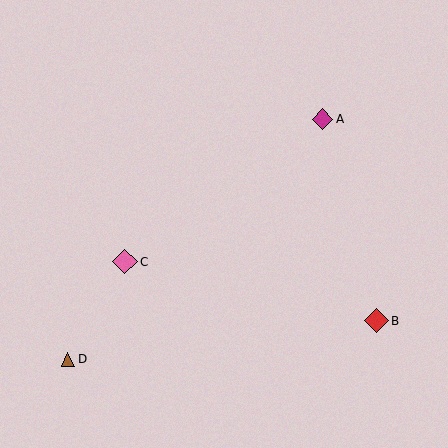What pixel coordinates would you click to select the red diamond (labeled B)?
Click at (376, 321) to select the red diamond B.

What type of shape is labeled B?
Shape B is a red diamond.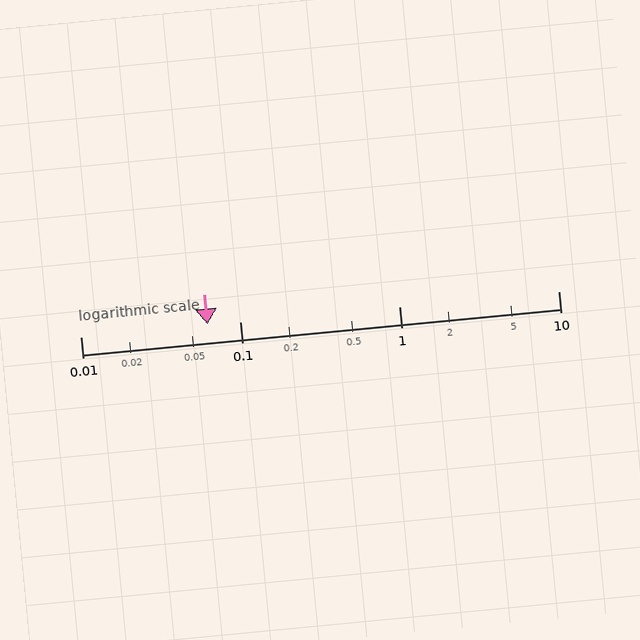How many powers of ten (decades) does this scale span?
The scale spans 3 decades, from 0.01 to 10.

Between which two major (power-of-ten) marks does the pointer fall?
The pointer is between 0.01 and 0.1.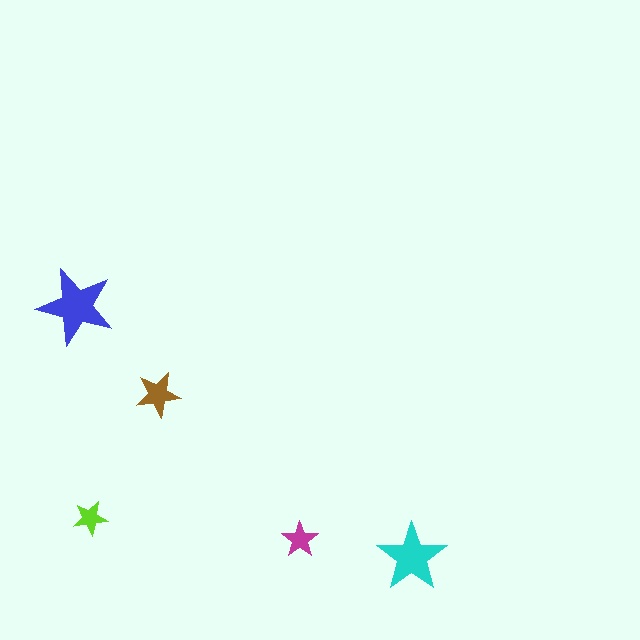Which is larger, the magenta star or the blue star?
The blue one.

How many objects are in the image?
There are 5 objects in the image.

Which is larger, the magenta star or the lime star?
The magenta one.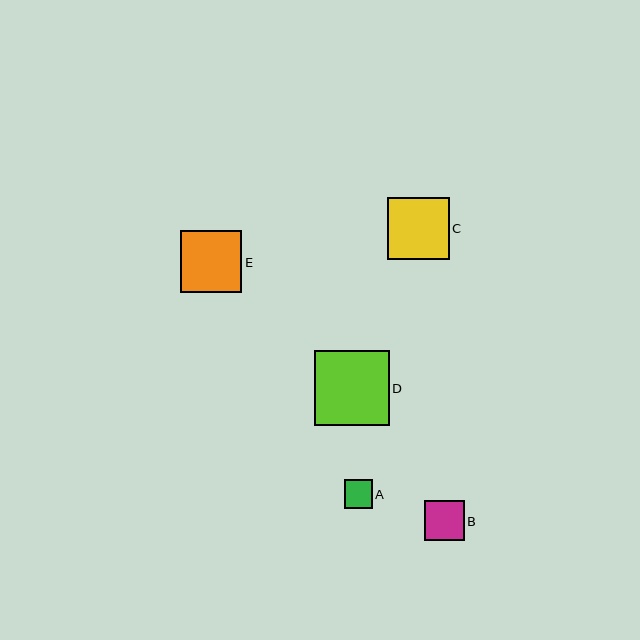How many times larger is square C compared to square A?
Square C is approximately 2.2 times the size of square A.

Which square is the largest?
Square D is the largest with a size of approximately 75 pixels.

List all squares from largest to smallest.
From largest to smallest: D, C, E, B, A.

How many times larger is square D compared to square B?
Square D is approximately 1.9 times the size of square B.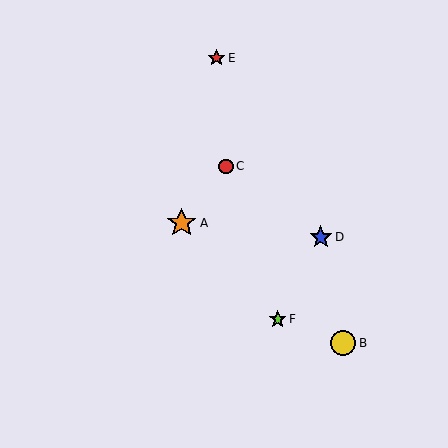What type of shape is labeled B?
Shape B is a yellow circle.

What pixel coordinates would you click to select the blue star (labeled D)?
Click at (321, 237) to select the blue star D.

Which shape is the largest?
The orange star (labeled A) is the largest.